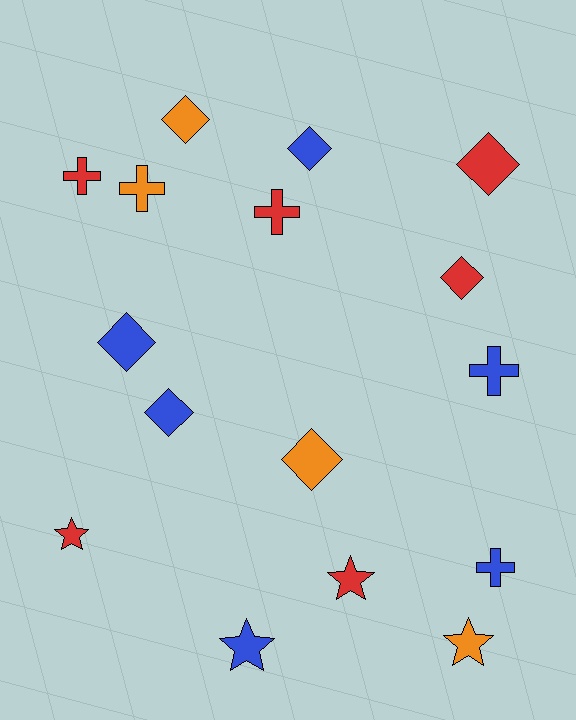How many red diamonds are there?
There are 2 red diamonds.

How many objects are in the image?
There are 16 objects.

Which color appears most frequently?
Blue, with 6 objects.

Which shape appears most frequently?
Diamond, with 7 objects.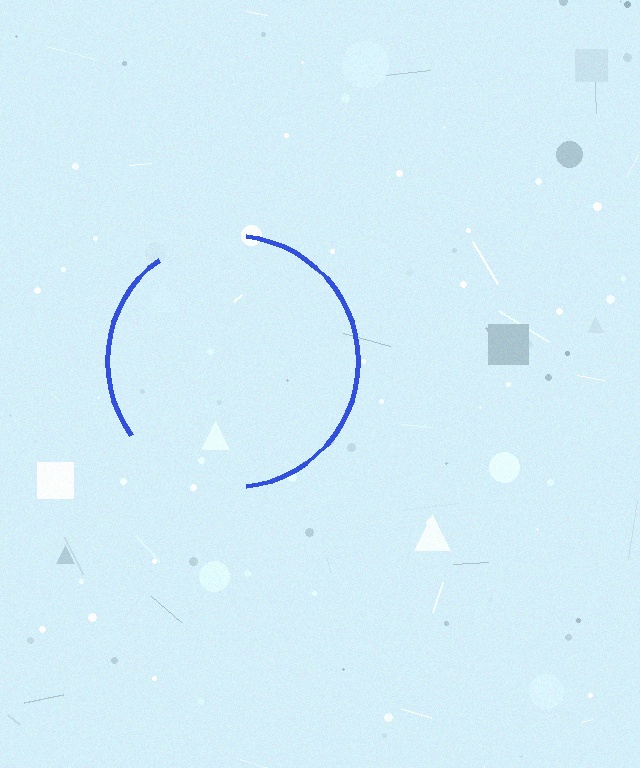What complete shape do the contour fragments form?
The contour fragments form a circle.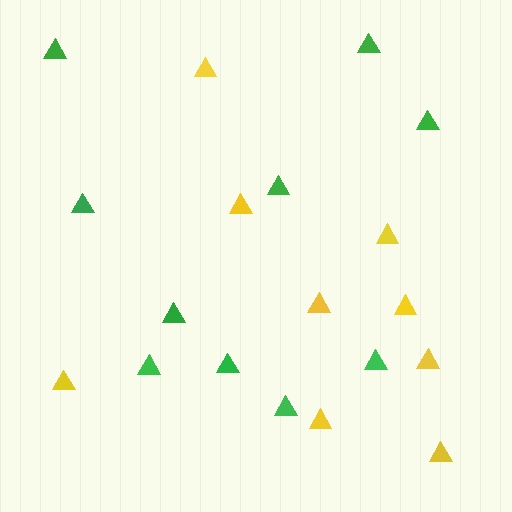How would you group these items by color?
There are 2 groups: one group of yellow triangles (9) and one group of green triangles (10).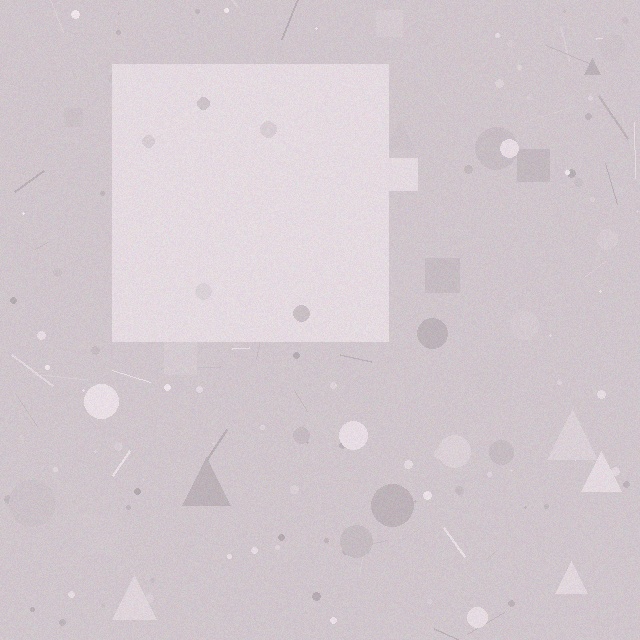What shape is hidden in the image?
A square is hidden in the image.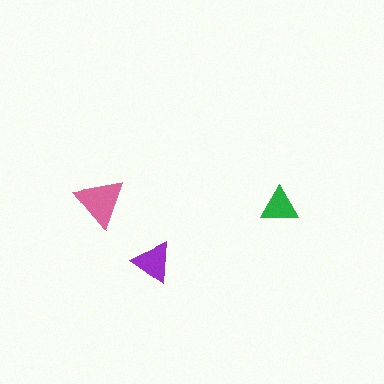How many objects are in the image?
There are 3 objects in the image.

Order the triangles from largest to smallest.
the pink one, the purple one, the green one.